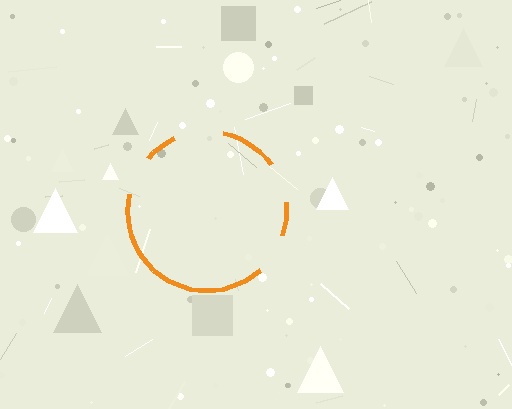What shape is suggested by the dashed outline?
The dashed outline suggests a circle.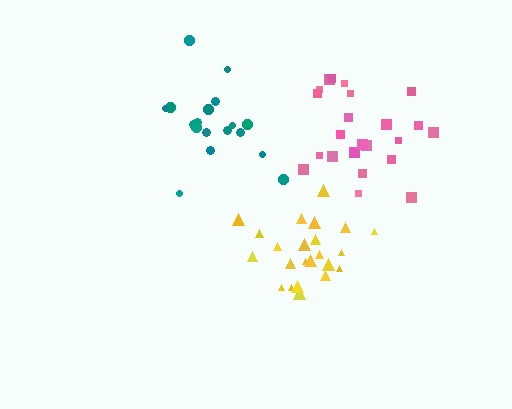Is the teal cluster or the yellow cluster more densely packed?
Yellow.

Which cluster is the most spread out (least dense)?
Pink.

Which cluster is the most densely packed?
Yellow.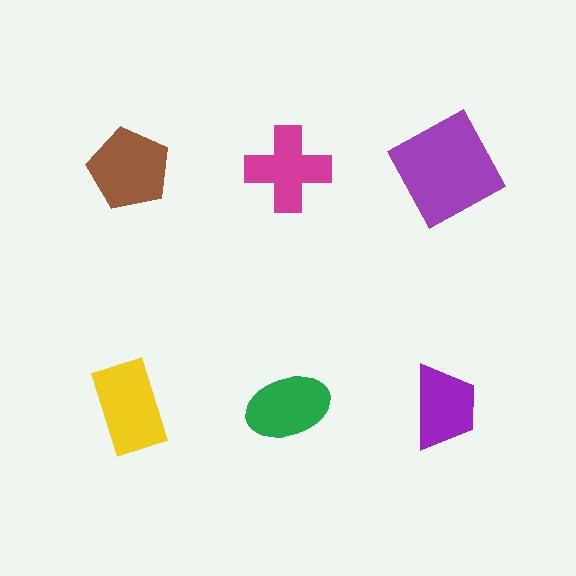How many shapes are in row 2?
3 shapes.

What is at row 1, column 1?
A brown pentagon.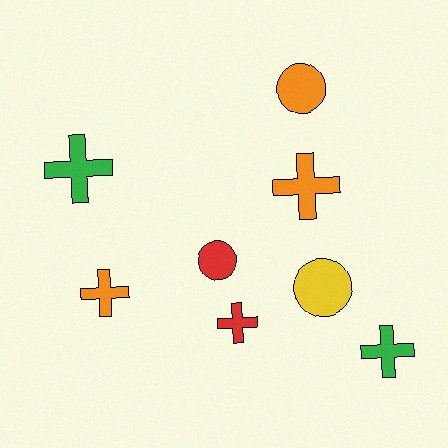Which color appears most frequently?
Orange, with 3 objects.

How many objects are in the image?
There are 8 objects.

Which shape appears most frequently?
Cross, with 5 objects.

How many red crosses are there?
There is 1 red cross.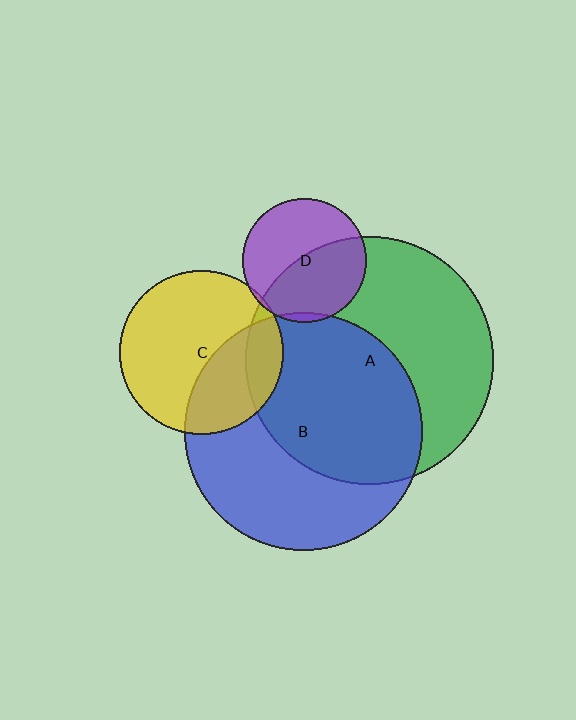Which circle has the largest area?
Circle A (green).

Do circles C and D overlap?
Yes.